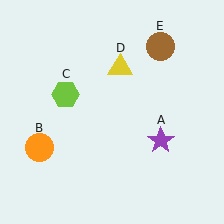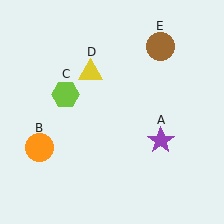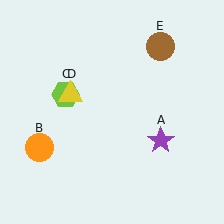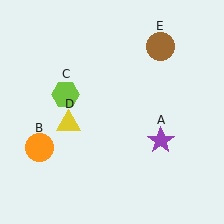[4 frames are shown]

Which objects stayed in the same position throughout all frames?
Purple star (object A) and orange circle (object B) and lime hexagon (object C) and brown circle (object E) remained stationary.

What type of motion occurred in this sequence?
The yellow triangle (object D) rotated counterclockwise around the center of the scene.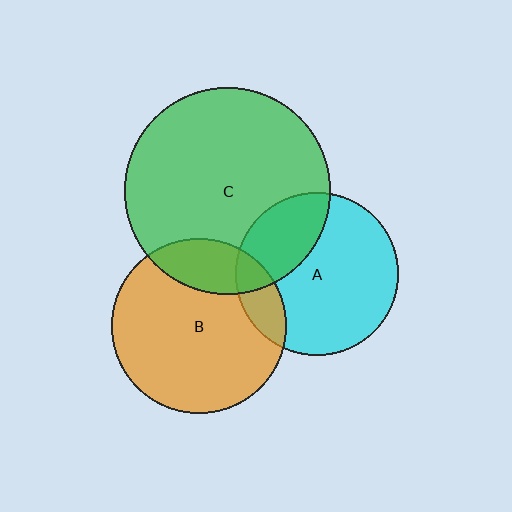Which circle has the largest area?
Circle C (green).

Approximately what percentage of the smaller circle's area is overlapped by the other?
Approximately 20%.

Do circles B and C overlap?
Yes.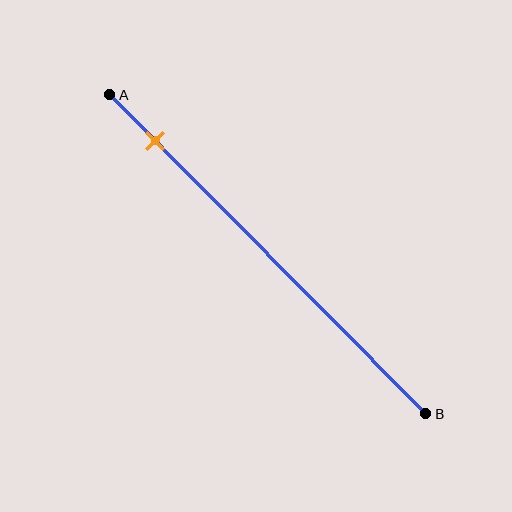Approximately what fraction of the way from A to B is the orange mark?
The orange mark is approximately 15% of the way from A to B.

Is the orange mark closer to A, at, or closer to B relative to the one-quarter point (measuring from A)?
The orange mark is closer to point A than the one-quarter point of segment AB.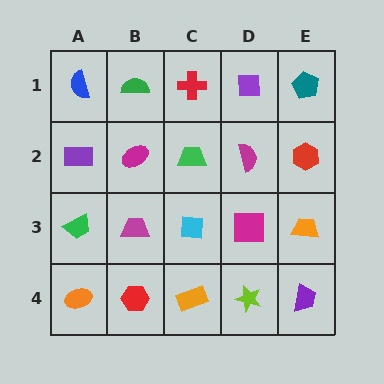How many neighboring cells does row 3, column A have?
3.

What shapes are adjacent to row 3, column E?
A red hexagon (row 2, column E), a purple trapezoid (row 4, column E), a magenta square (row 3, column D).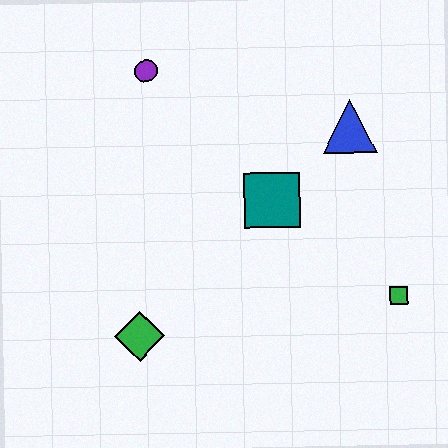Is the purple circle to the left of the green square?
Yes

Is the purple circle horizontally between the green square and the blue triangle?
No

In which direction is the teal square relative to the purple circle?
The teal square is below the purple circle.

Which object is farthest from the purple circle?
The green square is farthest from the purple circle.